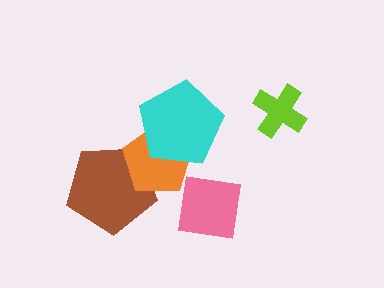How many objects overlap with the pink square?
0 objects overlap with the pink square.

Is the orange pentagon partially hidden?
Yes, it is partially covered by another shape.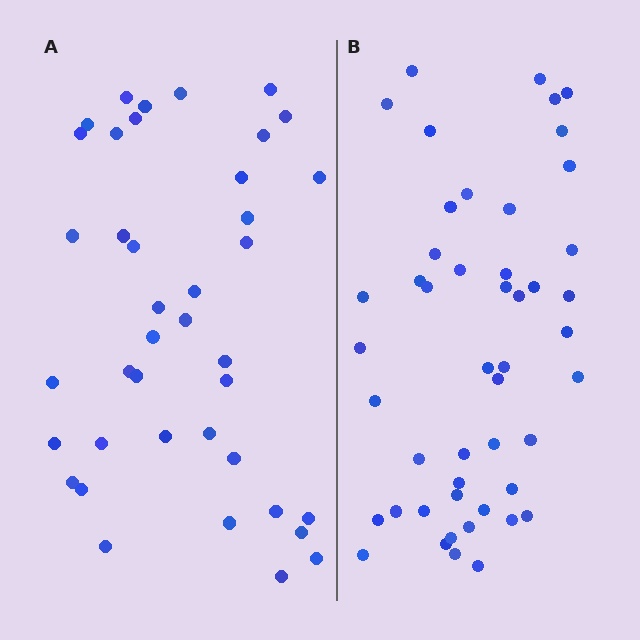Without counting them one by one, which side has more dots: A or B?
Region B (the right region) has more dots.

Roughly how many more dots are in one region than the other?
Region B has roughly 8 or so more dots than region A.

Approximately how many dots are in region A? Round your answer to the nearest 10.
About 40 dots.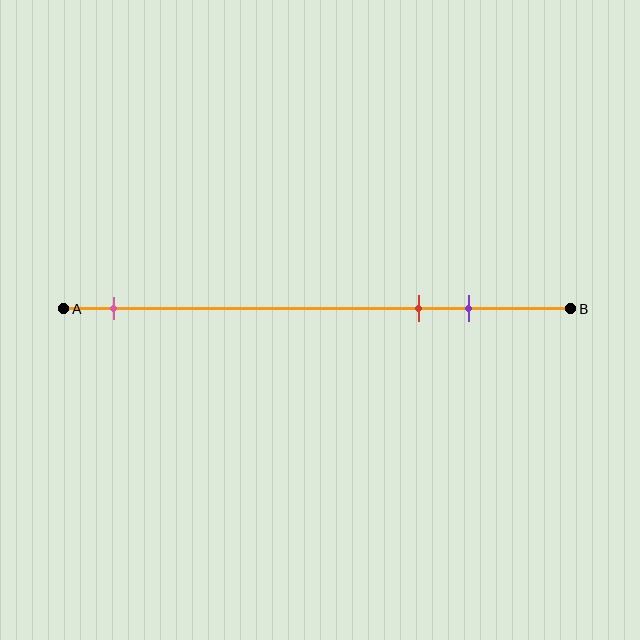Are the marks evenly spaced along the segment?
No, the marks are not evenly spaced.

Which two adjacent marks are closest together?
The red and purple marks are the closest adjacent pair.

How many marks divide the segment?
There are 3 marks dividing the segment.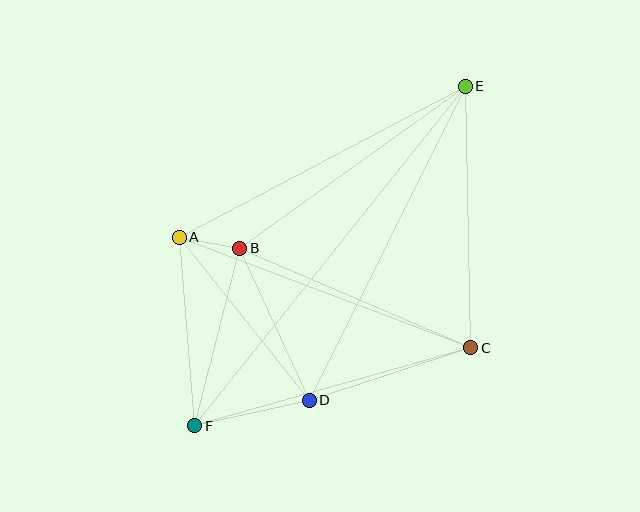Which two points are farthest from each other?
Points E and F are farthest from each other.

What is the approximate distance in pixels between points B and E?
The distance between B and E is approximately 278 pixels.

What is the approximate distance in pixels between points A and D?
The distance between A and D is approximately 208 pixels.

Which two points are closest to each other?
Points A and B are closest to each other.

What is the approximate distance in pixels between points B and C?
The distance between B and C is approximately 252 pixels.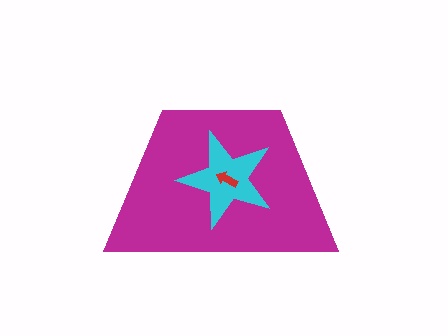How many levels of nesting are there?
3.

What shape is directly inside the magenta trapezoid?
The cyan star.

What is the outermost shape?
The magenta trapezoid.